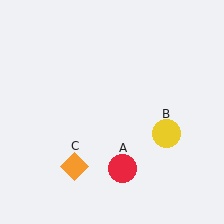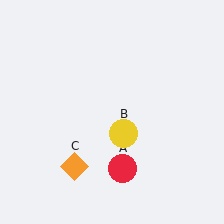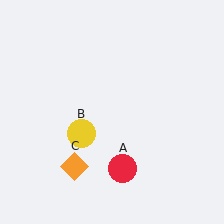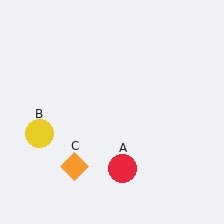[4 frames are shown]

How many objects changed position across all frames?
1 object changed position: yellow circle (object B).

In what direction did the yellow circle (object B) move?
The yellow circle (object B) moved left.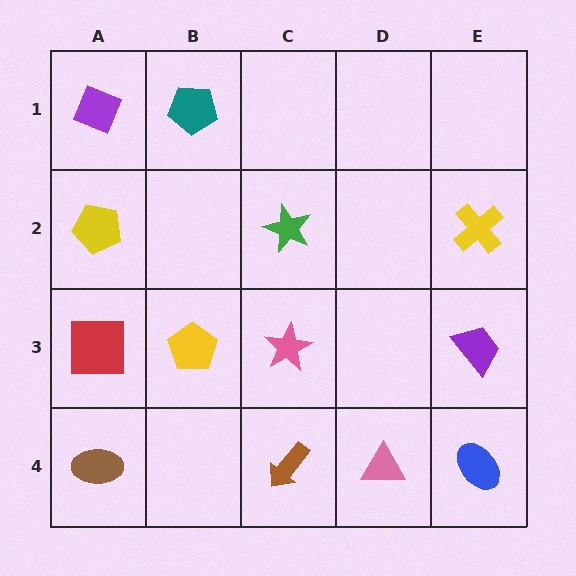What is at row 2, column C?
A green star.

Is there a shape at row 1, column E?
No, that cell is empty.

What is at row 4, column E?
A blue ellipse.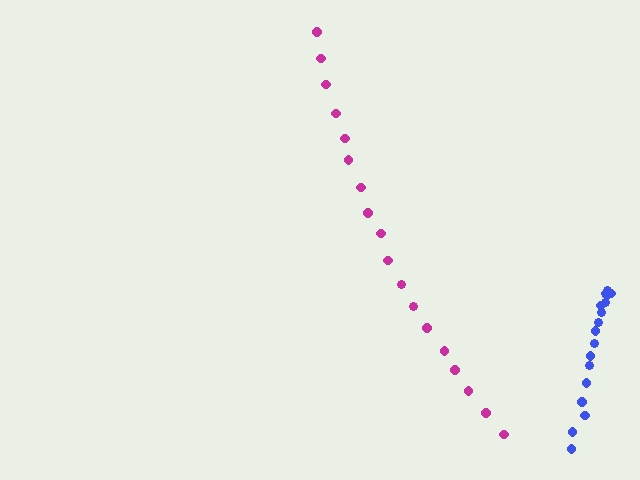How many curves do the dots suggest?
There are 2 distinct paths.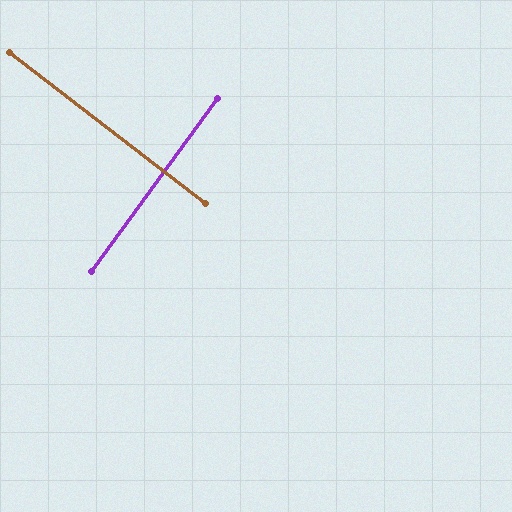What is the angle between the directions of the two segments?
Approximately 88 degrees.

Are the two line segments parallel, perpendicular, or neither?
Perpendicular — they meet at approximately 88°.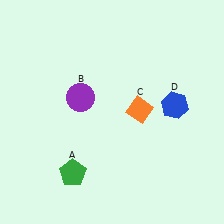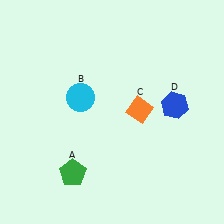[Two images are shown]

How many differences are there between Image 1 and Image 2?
There is 1 difference between the two images.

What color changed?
The circle (B) changed from purple in Image 1 to cyan in Image 2.